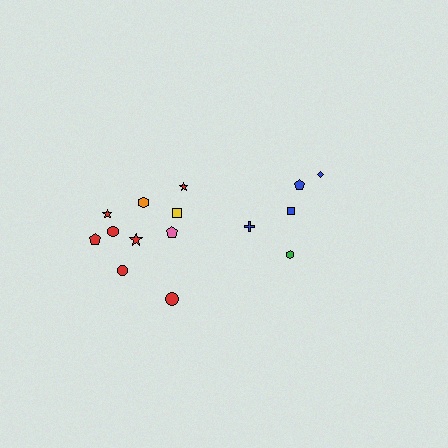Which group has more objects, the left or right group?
The left group.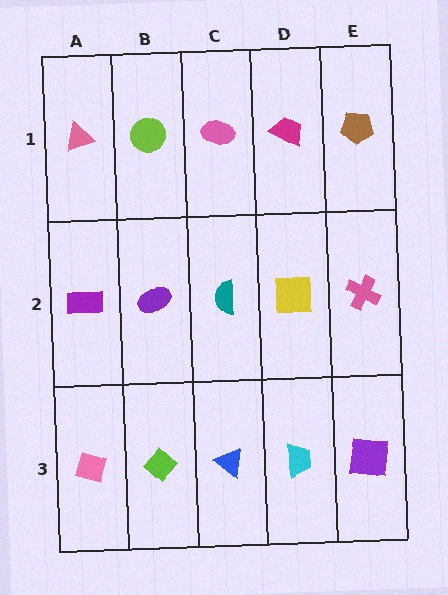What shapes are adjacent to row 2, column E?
A brown pentagon (row 1, column E), a purple square (row 3, column E), a yellow square (row 2, column D).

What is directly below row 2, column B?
A lime diamond.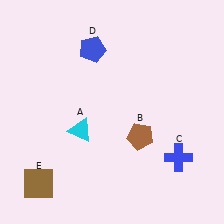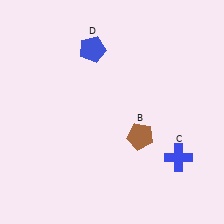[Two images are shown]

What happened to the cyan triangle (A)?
The cyan triangle (A) was removed in Image 2. It was in the bottom-left area of Image 1.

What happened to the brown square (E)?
The brown square (E) was removed in Image 2. It was in the bottom-left area of Image 1.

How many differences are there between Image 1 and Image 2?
There are 2 differences between the two images.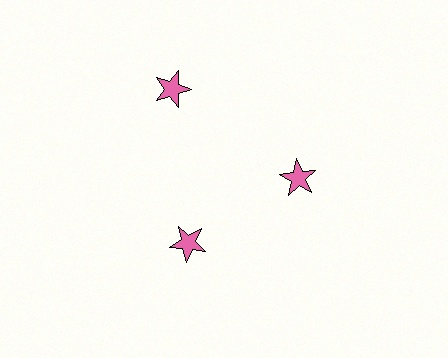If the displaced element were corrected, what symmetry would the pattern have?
It would have 3-fold rotational symmetry — the pattern would map onto itself every 120 degrees.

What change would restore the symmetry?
The symmetry would be restored by moving it inward, back onto the ring so that all 3 stars sit at equal angles and equal distance from the center.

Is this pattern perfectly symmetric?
No. The 3 pink stars are arranged in a ring, but one element near the 11 o'clock position is pushed outward from the center, breaking the 3-fold rotational symmetry.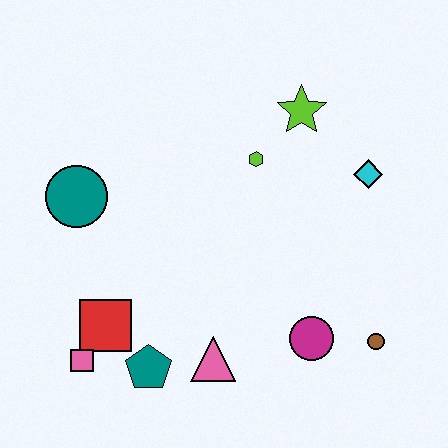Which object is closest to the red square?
The pink square is closest to the red square.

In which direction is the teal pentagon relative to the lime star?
The teal pentagon is below the lime star.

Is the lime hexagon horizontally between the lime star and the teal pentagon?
Yes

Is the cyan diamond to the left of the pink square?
No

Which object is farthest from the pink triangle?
The lime star is farthest from the pink triangle.